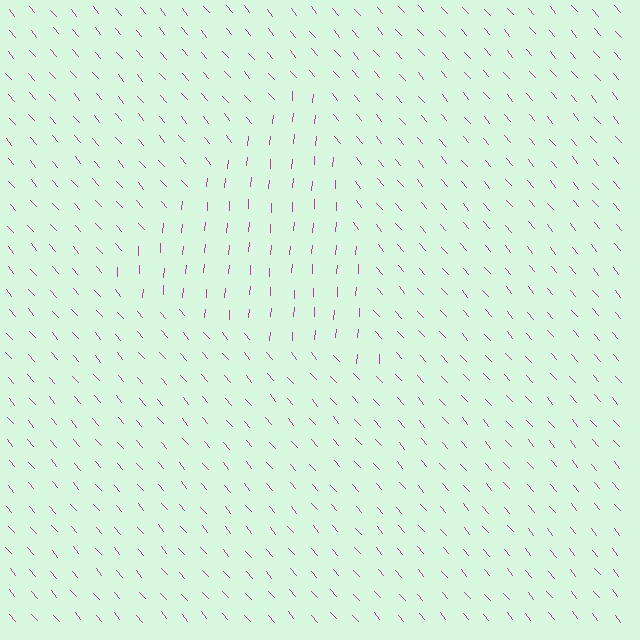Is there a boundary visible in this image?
Yes, there is a texture boundary formed by a change in line orientation.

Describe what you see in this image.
The image is filled with small magenta line segments. A triangle region in the image has lines oriented differently from the surrounding lines, creating a visible texture boundary.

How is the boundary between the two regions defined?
The boundary is defined purely by a change in line orientation (approximately 45 degrees difference). All lines are the same color and thickness.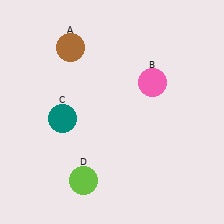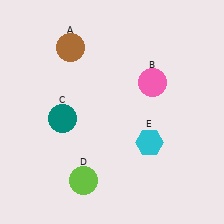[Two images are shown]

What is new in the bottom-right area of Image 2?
A cyan hexagon (E) was added in the bottom-right area of Image 2.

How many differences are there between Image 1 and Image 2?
There is 1 difference between the two images.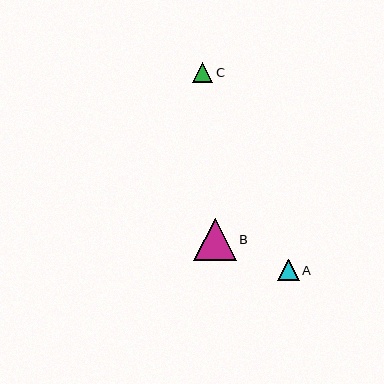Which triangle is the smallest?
Triangle C is the smallest with a size of approximately 20 pixels.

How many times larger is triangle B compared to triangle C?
Triangle B is approximately 2.1 times the size of triangle C.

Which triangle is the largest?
Triangle B is the largest with a size of approximately 42 pixels.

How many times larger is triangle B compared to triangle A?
Triangle B is approximately 2.0 times the size of triangle A.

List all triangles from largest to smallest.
From largest to smallest: B, A, C.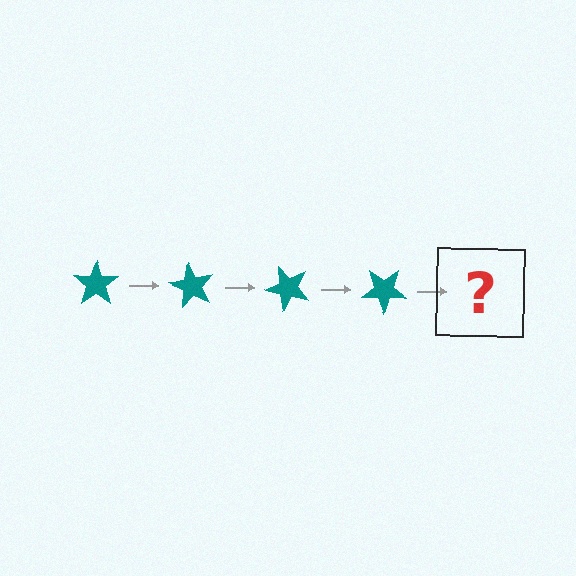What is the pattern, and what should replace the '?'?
The pattern is that the star rotates 60 degrees each step. The '?' should be a teal star rotated 240 degrees.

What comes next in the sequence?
The next element should be a teal star rotated 240 degrees.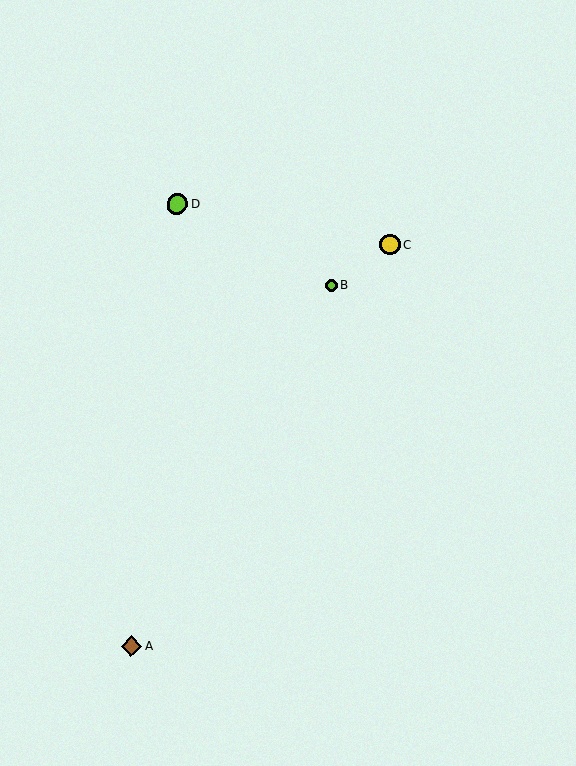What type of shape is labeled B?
Shape B is a lime circle.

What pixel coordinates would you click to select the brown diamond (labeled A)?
Click at (131, 646) to select the brown diamond A.